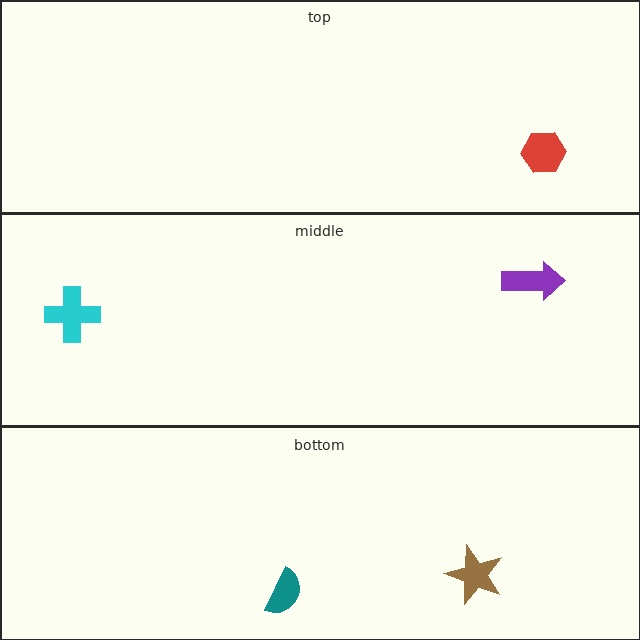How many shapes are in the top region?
1.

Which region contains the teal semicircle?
The bottom region.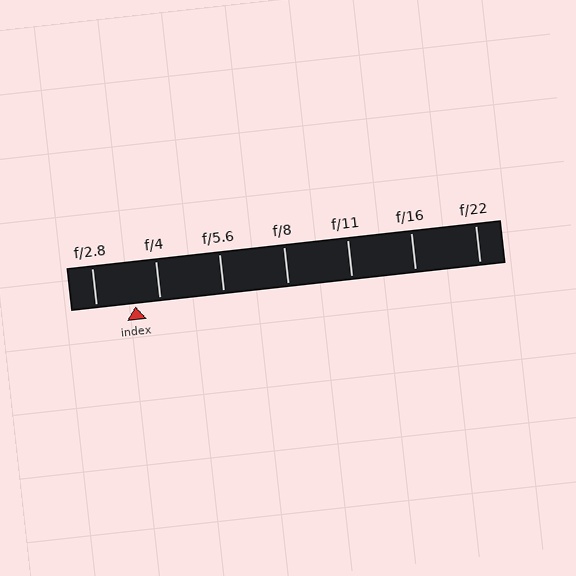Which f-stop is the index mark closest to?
The index mark is closest to f/4.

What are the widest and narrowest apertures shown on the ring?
The widest aperture shown is f/2.8 and the narrowest is f/22.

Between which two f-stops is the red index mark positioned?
The index mark is between f/2.8 and f/4.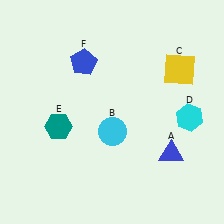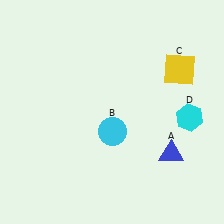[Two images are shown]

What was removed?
The teal hexagon (E), the blue pentagon (F) were removed in Image 2.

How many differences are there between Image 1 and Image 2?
There are 2 differences between the two images.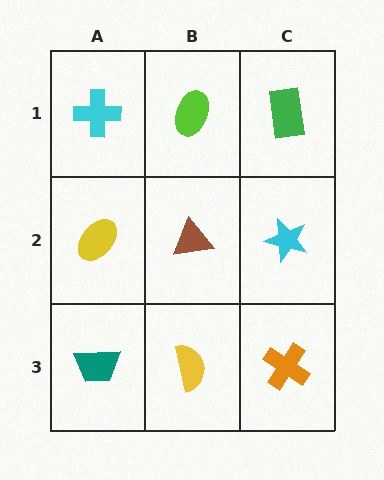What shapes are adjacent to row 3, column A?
A yellow ellipse (row 2, column A), a yellow semicircle (row 3, column B).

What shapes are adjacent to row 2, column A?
A cyan cross (row 1, column A), a teal trapezoid (row 3, column A), a brown triangle (row 2, column B).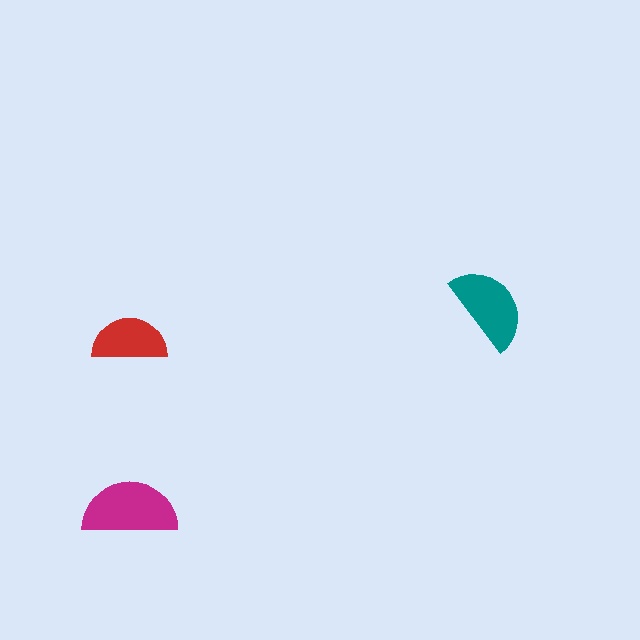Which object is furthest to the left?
The red semicircle is leftmost.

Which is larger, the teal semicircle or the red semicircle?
The teal one.